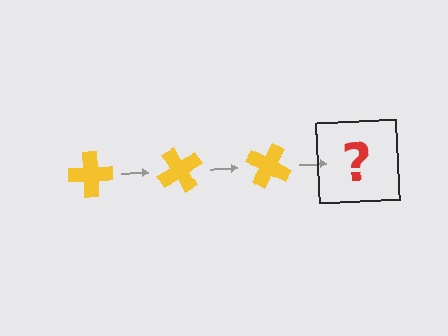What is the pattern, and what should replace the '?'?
The pattern is that the cross rotates 60 degrees each step. The '?' should be a yellow cross rotated 180 degrees.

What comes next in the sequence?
The next element should be a yellow cross rotated 180 degrees.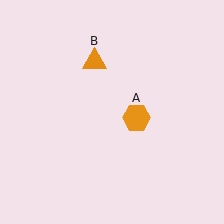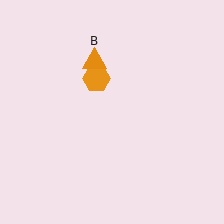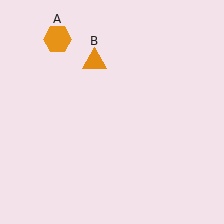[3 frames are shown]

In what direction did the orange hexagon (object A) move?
The orange hexagon (object A) moved up and to the left.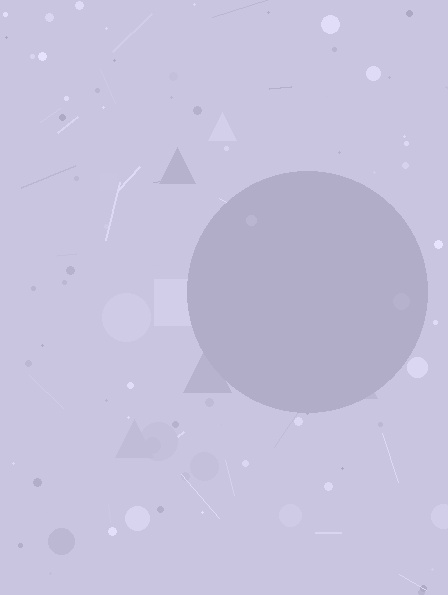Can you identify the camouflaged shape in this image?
The camouflaged shape is a circle.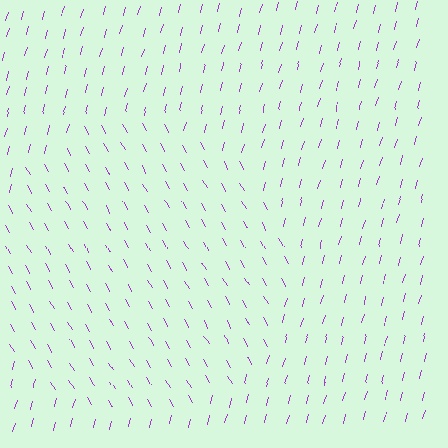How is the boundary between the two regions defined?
The boundary is defined purely by a change in line orientation (approximately 45 degrees difference). All lines are the same color and thickness.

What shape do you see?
I see a circle.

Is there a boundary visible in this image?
Yes, there is a texture boundary formed by a change in line orientation.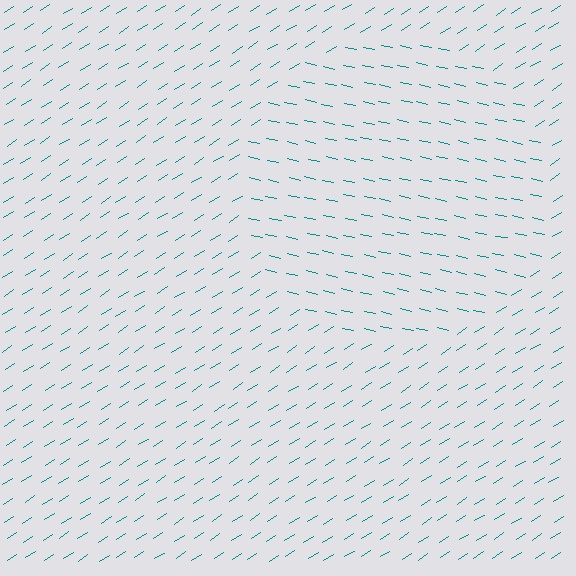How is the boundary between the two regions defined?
The boundary is defined purely by a change in line orientation (approximately 45 degrees difference). All lines are the same color and thickness.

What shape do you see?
I see a circle.